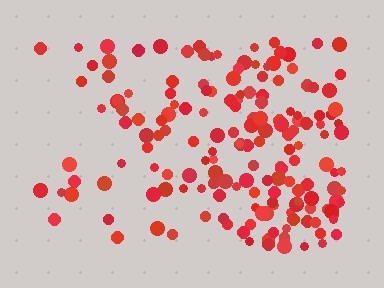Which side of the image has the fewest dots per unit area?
The left.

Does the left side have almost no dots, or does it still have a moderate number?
Still a moderate number, just noticeably fewer than the right.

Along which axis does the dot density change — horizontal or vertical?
Horizontal.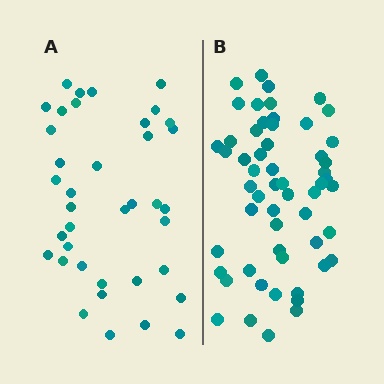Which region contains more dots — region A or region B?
Region B (the right region) has more dots.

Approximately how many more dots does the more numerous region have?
Region B has approximately 20 more dots than region A.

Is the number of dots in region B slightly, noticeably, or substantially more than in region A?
Region B has substantially more. The ratio is roughly 1.5 to 1.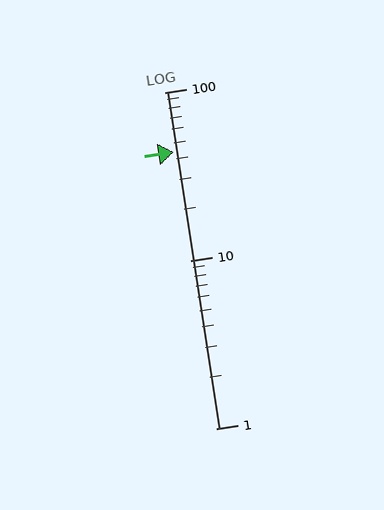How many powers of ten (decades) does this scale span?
The scale spans 2 decades, from 1 to 100.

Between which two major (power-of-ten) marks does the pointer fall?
The pointer is between 10 and 100.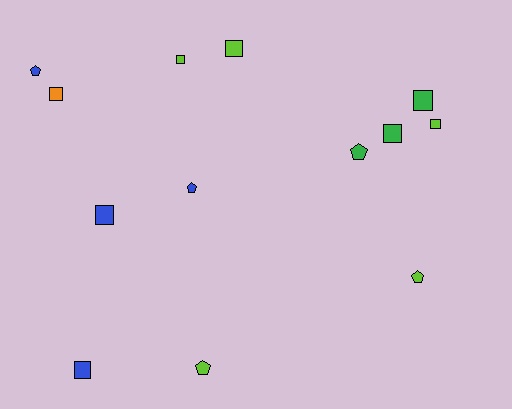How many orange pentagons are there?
There are no orange pentagons.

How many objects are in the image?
There are 13 objects.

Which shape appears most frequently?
Square, with 8 objects.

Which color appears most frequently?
Lime, with 5 objects.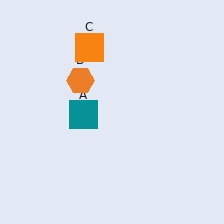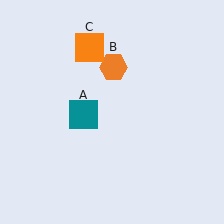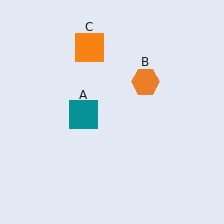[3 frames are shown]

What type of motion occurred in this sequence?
The orange hexagon (object B) rotated clockwise around the center of the scene.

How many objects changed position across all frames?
1 object changed position: orange hexagon (object B).